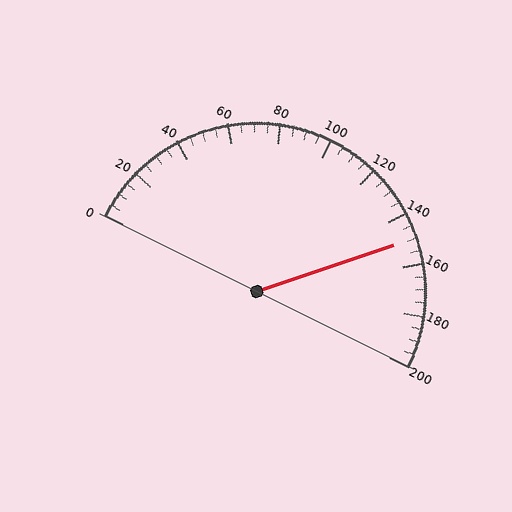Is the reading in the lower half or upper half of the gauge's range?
The reading is in the upper half of the range (0 to 200).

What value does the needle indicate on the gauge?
The needle indicates approximately 150.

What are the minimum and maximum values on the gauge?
The gauge ranges from 0 to 200.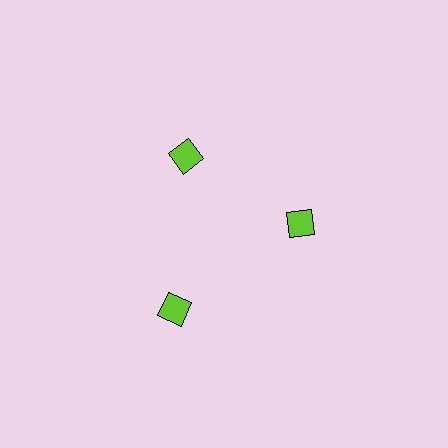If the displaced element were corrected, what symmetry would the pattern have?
It would have 3-fold rotational symmetry — the pattern would map onto itself every 120 degrees.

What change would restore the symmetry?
The symmetry would be restored by moving it inward, back onto the ring so that all 3 diamonds sit at equal angles and equal distance from the center.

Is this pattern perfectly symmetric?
No. The 3 lime diamonds are arranged in a ring, but one element near the 7 o'clock position is pushed outward from the center, breaking the 3-fold rotational symmetry.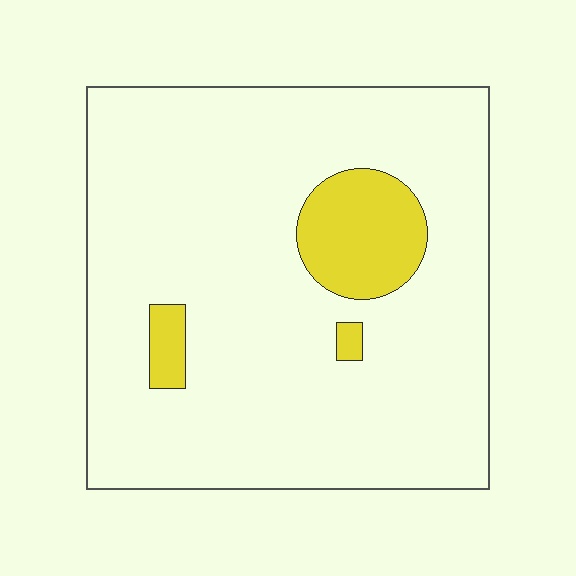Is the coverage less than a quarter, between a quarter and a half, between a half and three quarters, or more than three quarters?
Less than a quarter.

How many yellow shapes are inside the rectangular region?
3.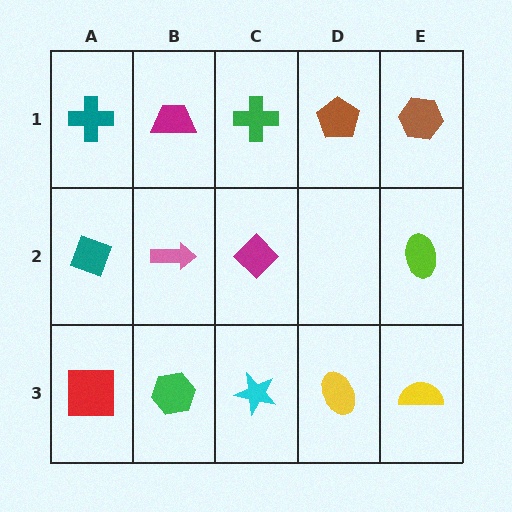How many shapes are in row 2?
4 shapes.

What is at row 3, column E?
A yellow semicircle.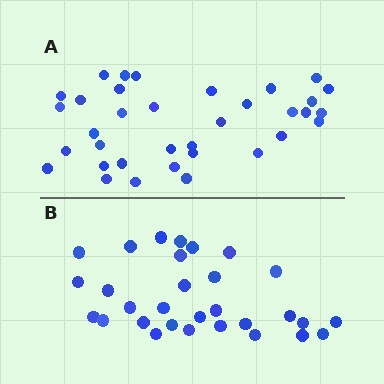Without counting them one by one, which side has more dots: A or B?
Region A (the top region) has more dots.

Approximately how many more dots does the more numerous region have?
Region A has about 5 more dots than region B.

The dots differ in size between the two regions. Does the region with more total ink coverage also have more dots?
No. Region B has more total ink coverage because its dots are larger, but region A actually contains more individual dots. Total area can be misleading — the number of items is what matters here.